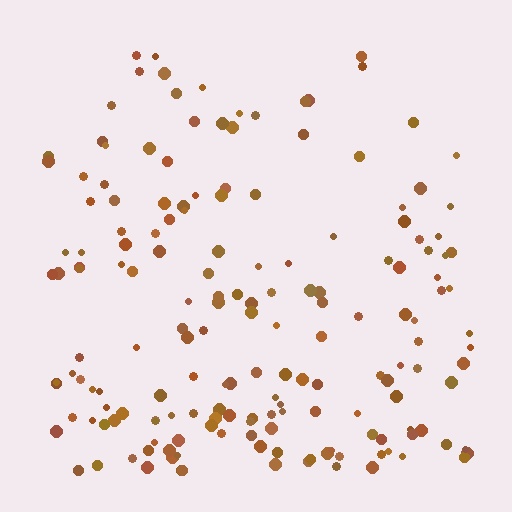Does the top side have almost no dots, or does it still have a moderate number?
Still a moderate number, just noticeably fewer than the bottom.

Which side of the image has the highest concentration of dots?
The bottom.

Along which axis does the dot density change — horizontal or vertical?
Vertical.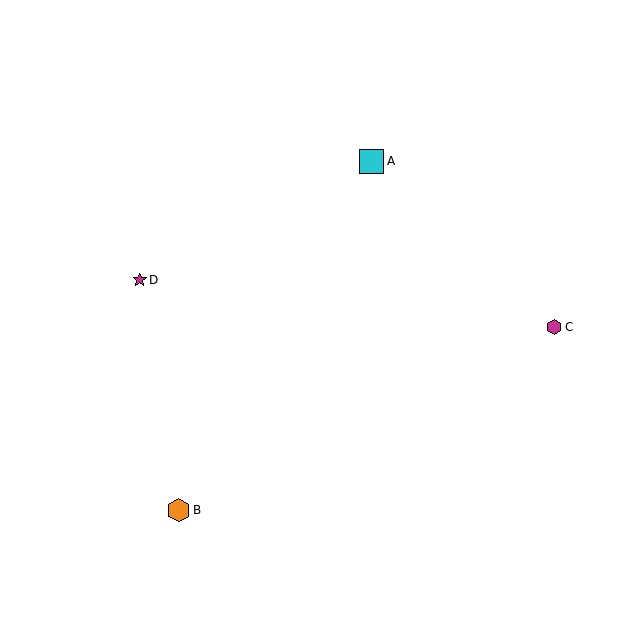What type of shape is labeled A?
Shape A is a cyan square.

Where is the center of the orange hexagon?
The center of the orange hexagon is at (179, 510).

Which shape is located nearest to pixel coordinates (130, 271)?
The magenta star (labeled D) at (139, 280) is nearest to that location.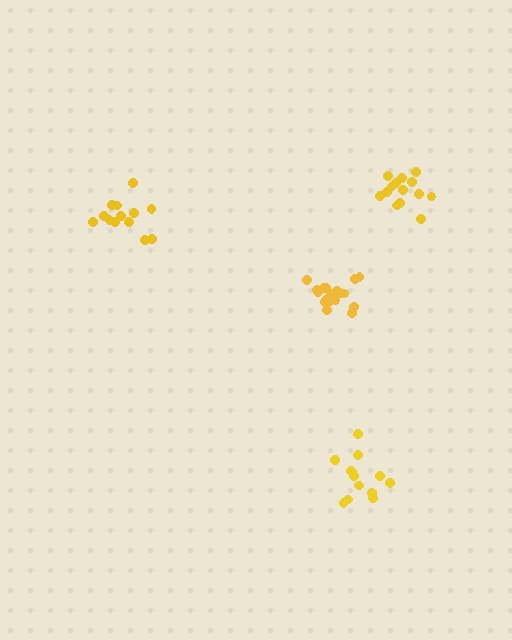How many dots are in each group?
Group 1: 19 dots, Group 2: 13 dots, Group 3: 14 dots, Group 4: 13 dots (59 total).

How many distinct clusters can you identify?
There are 4 distinct clusters.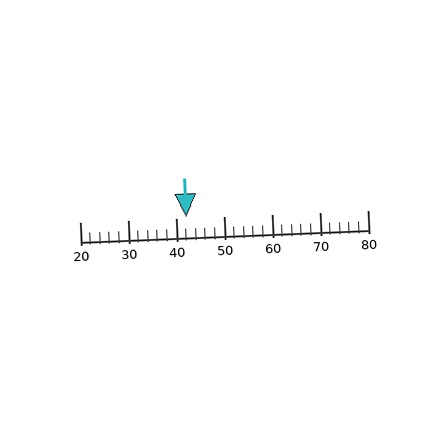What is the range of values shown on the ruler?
The ruler shows values from 20 to 80.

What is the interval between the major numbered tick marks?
The major tick marks are spaced 10 units apart.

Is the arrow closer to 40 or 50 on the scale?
The arrow is closer to 40.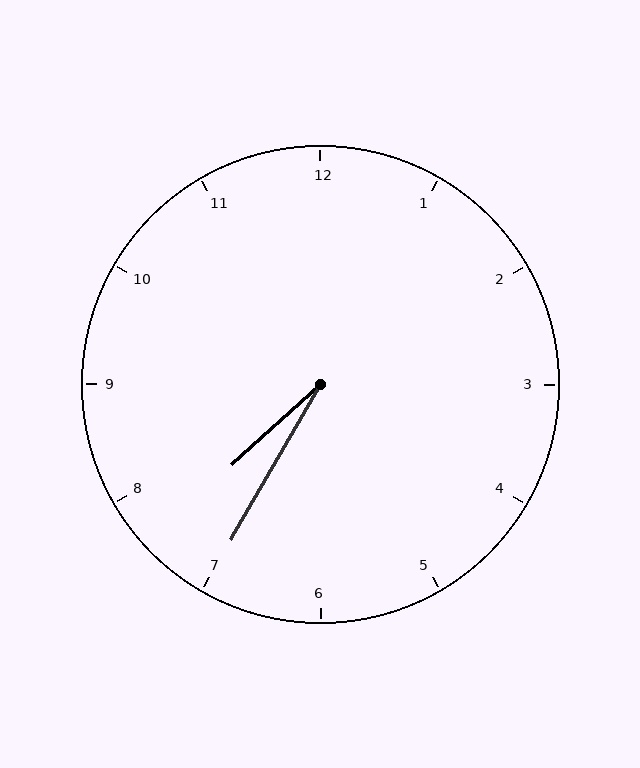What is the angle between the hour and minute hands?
Approximately 18 degrees.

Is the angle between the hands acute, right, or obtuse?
It is acute.